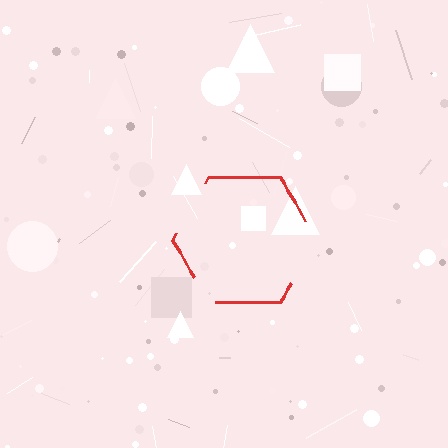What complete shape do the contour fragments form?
The contour fragments form a hexagon.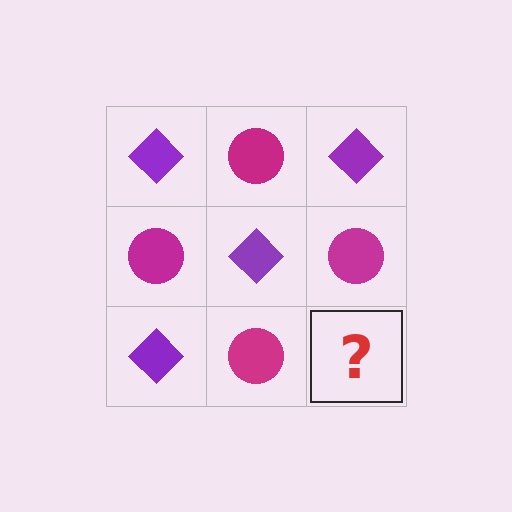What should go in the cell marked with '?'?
The missing cell should contain a purple diamond.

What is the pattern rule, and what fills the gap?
The rule is that it alternates purple diamond and magenta circle in a checkerboard pattern. The gap should be filled with a purple diamond.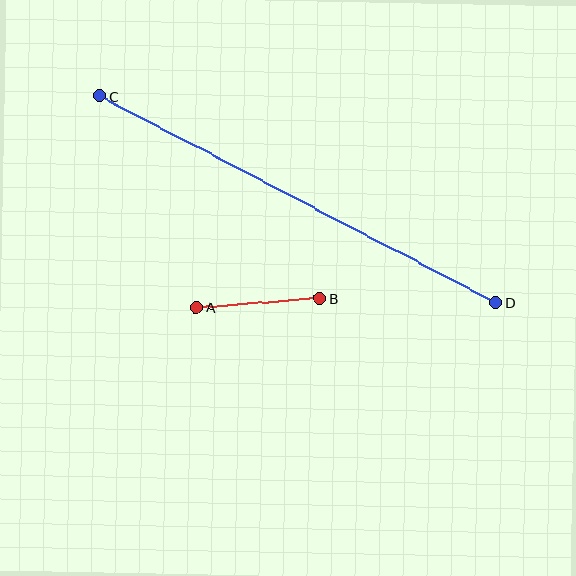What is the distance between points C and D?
The distance is approximately 447 pixels.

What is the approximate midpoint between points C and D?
The midpoint is at approximately (298, 200) pixels.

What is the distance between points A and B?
The distance is approximately 123 pixels.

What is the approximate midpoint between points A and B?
The midpoint is at approximately (258, 303) pixels.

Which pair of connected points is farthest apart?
Points C and D are farthest apart.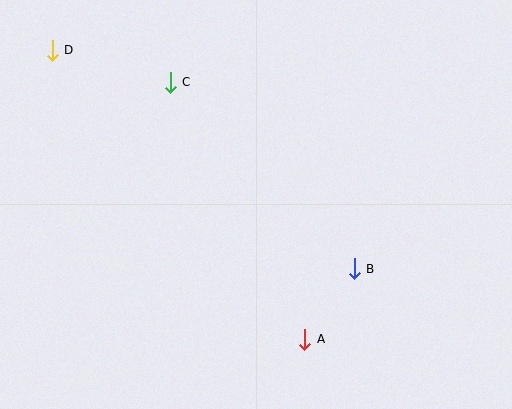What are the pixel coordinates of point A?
Point A is at (305, 339).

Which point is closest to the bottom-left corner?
Point A is closest to the bottom-left corner.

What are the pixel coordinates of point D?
Point D is at (52, 50).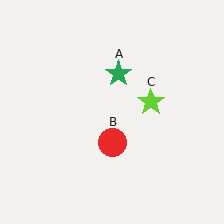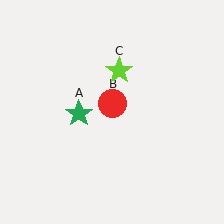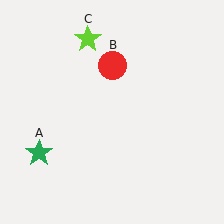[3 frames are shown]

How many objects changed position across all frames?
3 objects changed position: green star (object A), red circle (object B), lime star (object C).